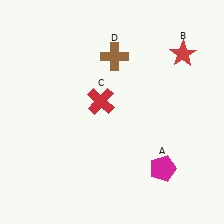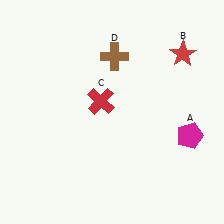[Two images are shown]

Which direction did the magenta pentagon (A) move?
The magenta pentagon (A) moved up.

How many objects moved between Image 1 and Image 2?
1 object moved between the two images.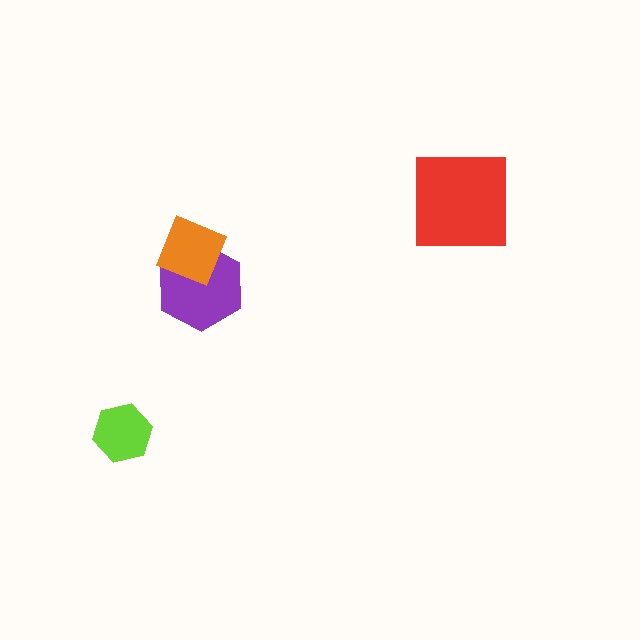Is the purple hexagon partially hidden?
Yes, it is partially covered by another shape.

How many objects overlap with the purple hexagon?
1 object overlaps with the purple hexagon.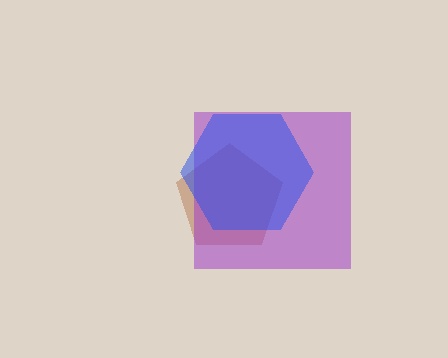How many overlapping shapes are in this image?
There are 3 overlapping shapes in the image.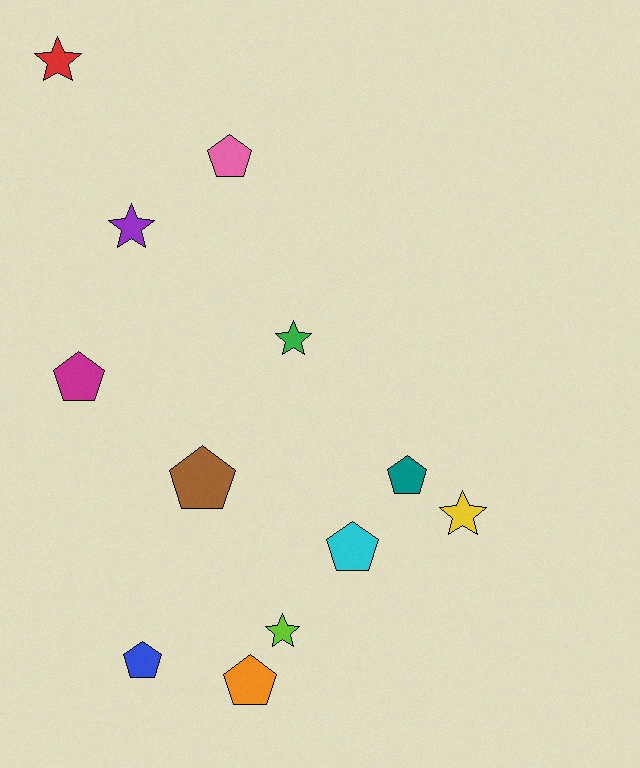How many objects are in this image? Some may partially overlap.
There are 12 objects.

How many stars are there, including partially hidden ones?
There are 5 stars.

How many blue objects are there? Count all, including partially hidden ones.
There is 1 blue object.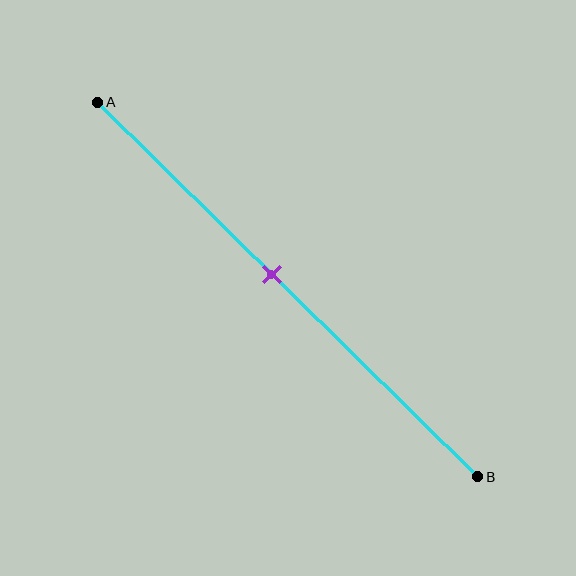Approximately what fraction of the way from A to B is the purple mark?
The purple mark is approximately 45% of the way from A to B.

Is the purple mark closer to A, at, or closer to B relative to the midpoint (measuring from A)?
The purple mark is closer to point A than the midpoint of segment AB.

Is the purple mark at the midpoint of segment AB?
No, the mark is at about 45% from A, not at the 50% midpoint.